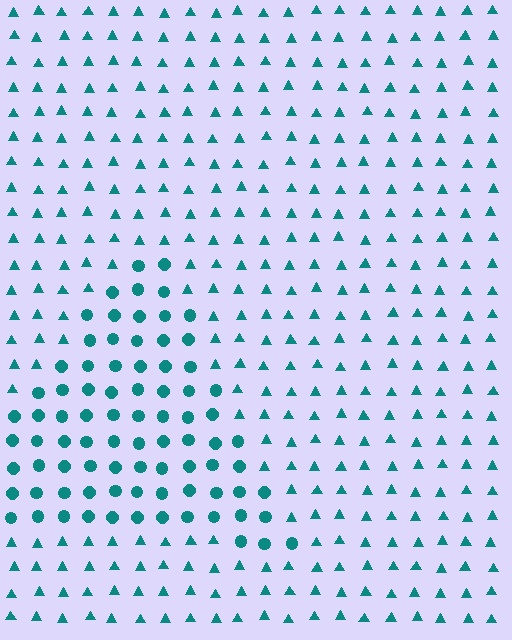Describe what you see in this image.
The image is filled with small teal elements arranged in a uniform grid. A triangle-shaped region contains circles, while the surrounding area contains triangles. The boundary is defined purely by the change in element shape.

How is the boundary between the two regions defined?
The boundary is defined by a change in element shape: circles inside vs. triangles outside. All elements share the same color and spacing.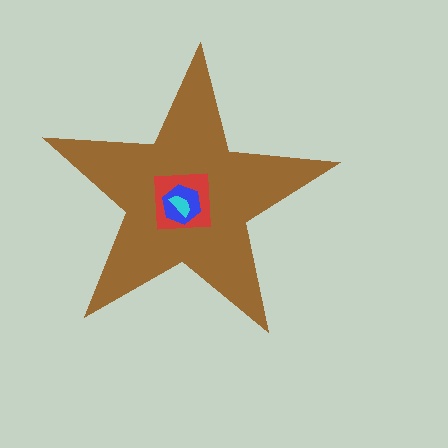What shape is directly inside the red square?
The blue hexagon.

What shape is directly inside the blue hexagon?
The cyan semicircle.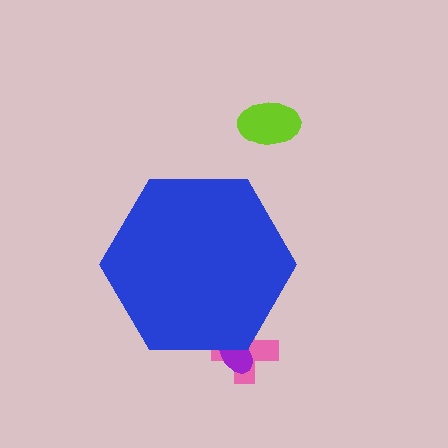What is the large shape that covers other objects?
A blue hexagon.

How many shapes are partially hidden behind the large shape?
2 shapes are partially hidden.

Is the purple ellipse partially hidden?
Yes, the purple ellipse is partially hidden behind the blue hexagon.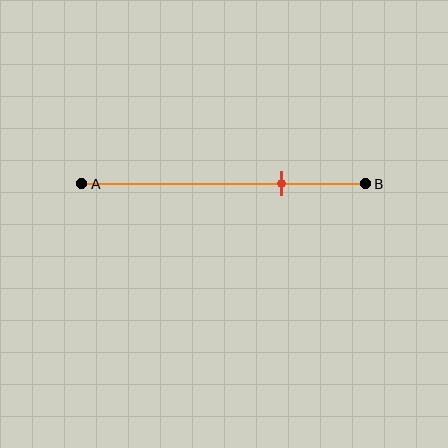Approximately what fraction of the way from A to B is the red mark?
The red mark is approximately 70% of the way from A to B.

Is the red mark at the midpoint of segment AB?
No, the mark is at about 70% from A, not at the 50% midpoint.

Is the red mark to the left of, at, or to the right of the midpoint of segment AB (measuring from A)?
The red mark is to the right of the midpoint of segment AB.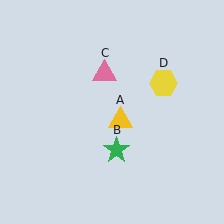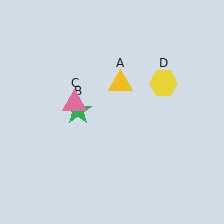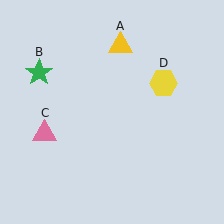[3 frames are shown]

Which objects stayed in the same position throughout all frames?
Yellow hexagon (object D) remained stationary.